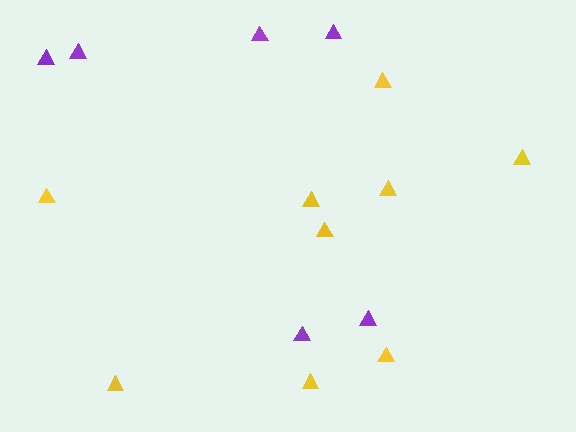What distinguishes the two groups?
There are 2 groups: one group of purple triangles (6) and one group of yellow triangles (9).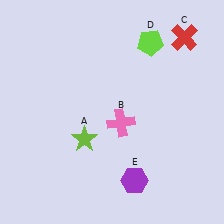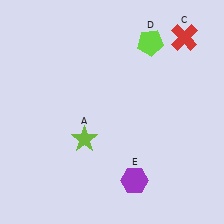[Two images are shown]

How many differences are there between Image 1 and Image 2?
There is 1 difference between the two images.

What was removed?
The pink cross (B) was removed in Image 2.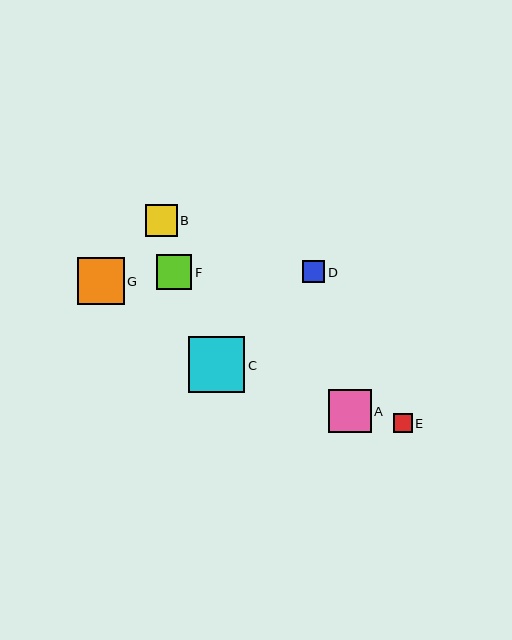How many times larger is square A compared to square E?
Square A is approximately 2.3 times the size of square E.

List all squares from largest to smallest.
From largest to smallest: C, G, A, F, B, D, E.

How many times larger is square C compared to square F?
Square C is approximately 1.6 times the size of square F.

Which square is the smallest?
Square E is the smallest with a size of approximately 19 pixels.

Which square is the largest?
Square C is the largest with a size of approximately 56 pixels.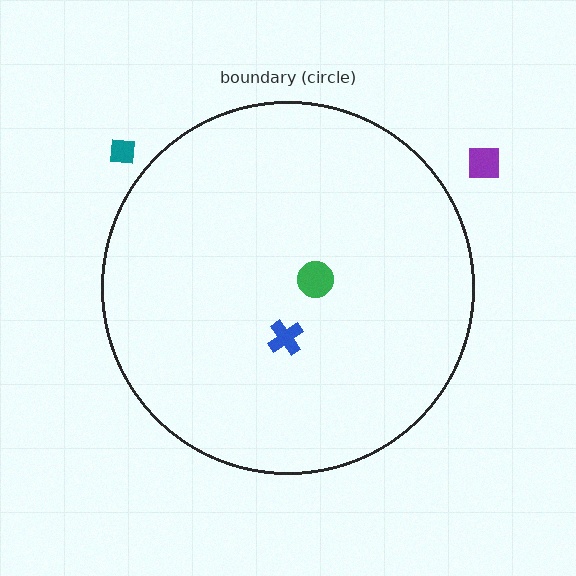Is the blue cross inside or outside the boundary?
Inside.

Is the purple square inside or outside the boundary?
Outside.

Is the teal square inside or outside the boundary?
Outside.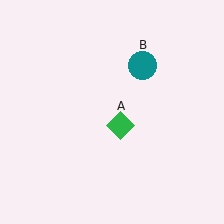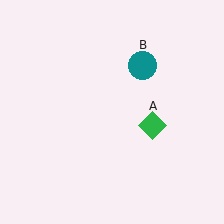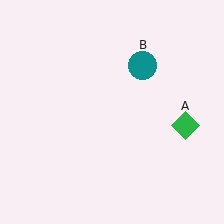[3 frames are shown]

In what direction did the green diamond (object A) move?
The green diamond (object A) moved right.